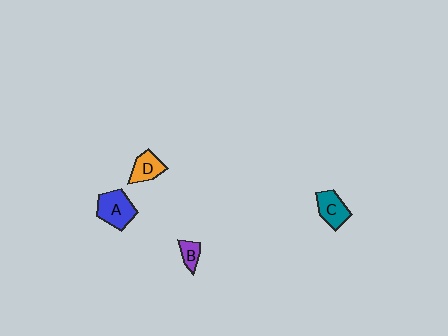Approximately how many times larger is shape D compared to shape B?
Approximately 1.6 times.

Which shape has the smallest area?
Shape B (purple).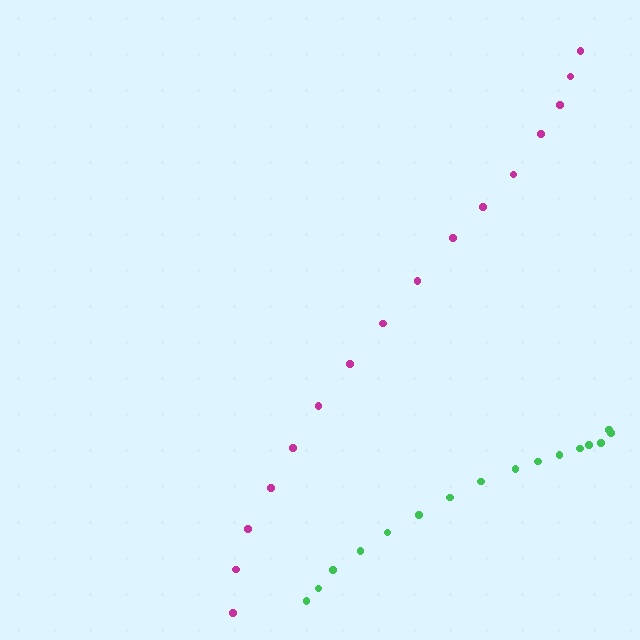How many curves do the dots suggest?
There are 2 distinct paths.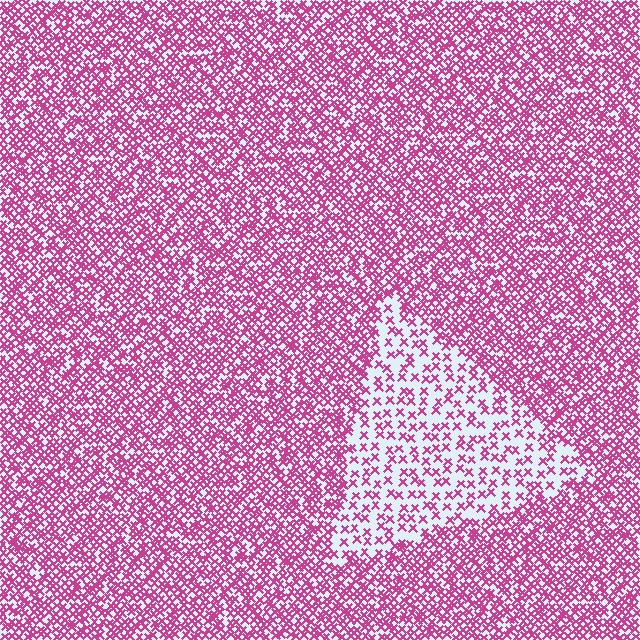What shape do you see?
I see a triangle.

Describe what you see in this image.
The image contains small magenta elements arranged at two different densities. A triangle-shaped region is visible where the elements are less densely packed than the surrounding area.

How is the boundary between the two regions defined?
The boundary is defined by a change in element density (approximately 2.4x ratio). All elements are the same color, size, and shape.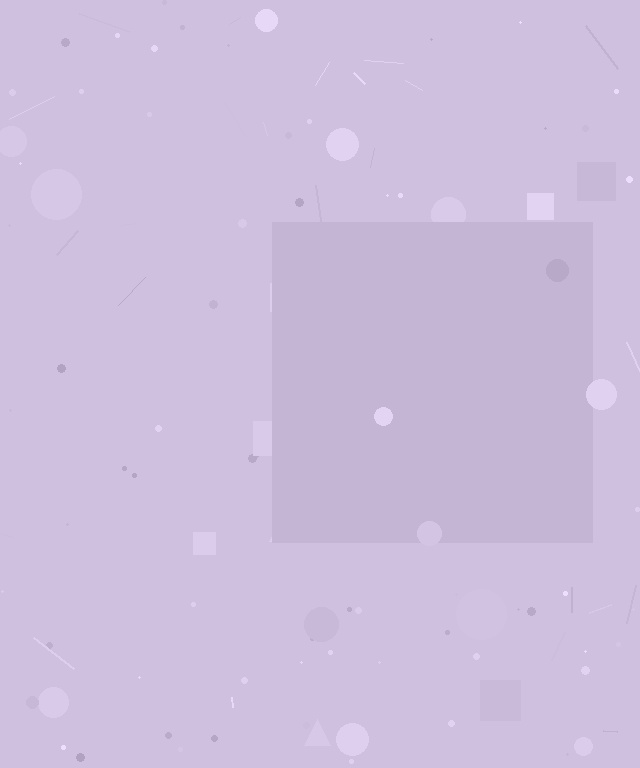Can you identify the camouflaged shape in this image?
The camouflaged shape is a square.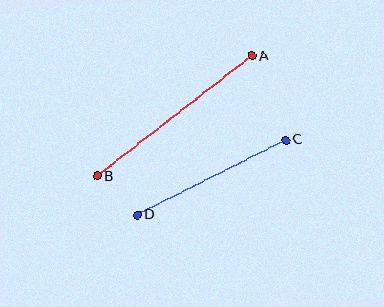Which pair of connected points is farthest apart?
Points A and B are farthest apart.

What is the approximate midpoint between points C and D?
The midpoint is at approximately (211, 177) pixels.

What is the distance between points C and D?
The distance is approximately 167 pixels.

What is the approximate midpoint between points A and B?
The midpoint is at approximately (174, 116) pixels.